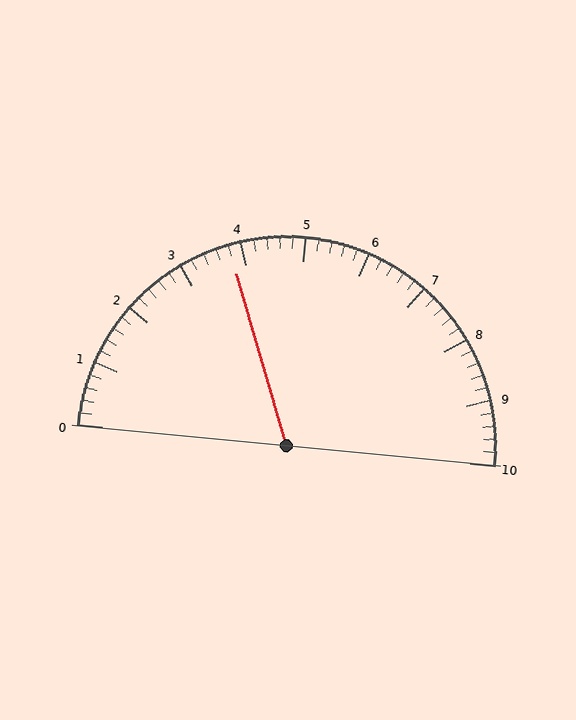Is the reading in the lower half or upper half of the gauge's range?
The reading is in the lower half of the range (0 to 10).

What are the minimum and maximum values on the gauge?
The gauge ranges from 0 to 10.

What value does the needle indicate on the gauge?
The needle indicates approximately 3.8.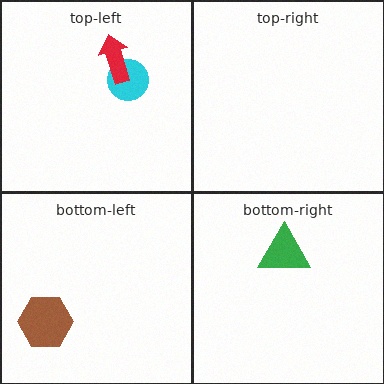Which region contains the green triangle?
The bottom-right region.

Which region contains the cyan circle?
The top-left region.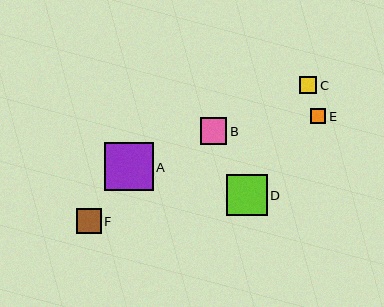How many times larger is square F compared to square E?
Square F is approximately 1.6 times the size of square E.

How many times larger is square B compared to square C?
Square B is approximately 1.5 times the size of square C.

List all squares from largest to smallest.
From largest to smallest: A, D, B, F, C, E.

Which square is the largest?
Square A is the largest with a size of approximately 48 pixels.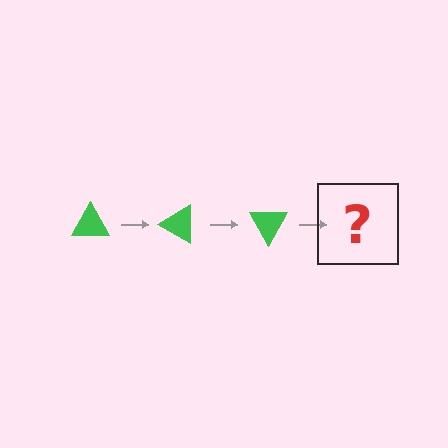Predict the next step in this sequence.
The next step is a green triangle rotated 90 degrees.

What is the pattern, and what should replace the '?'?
The pattern is that the triangle rotates 30 degrees each step. The '?' should be a green triangle rotated 90 degrees.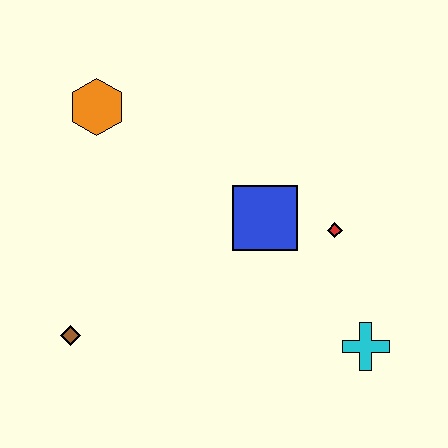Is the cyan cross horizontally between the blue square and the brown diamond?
No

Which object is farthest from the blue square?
The brown diamond is farthest from the blue square.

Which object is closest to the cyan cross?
The red diamond is closest to the cyan cross.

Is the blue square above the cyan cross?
Yes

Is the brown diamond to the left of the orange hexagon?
Yes